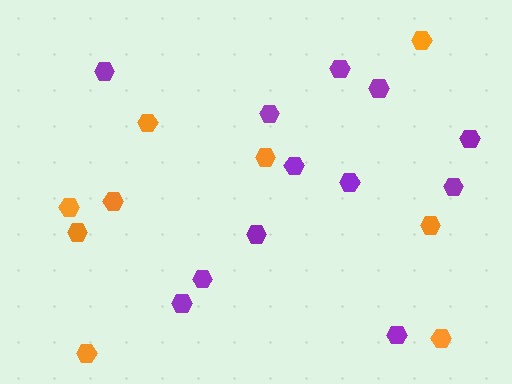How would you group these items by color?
There are 2 groups: one group of purple hexagons (12) and one group of orange hexagons (9).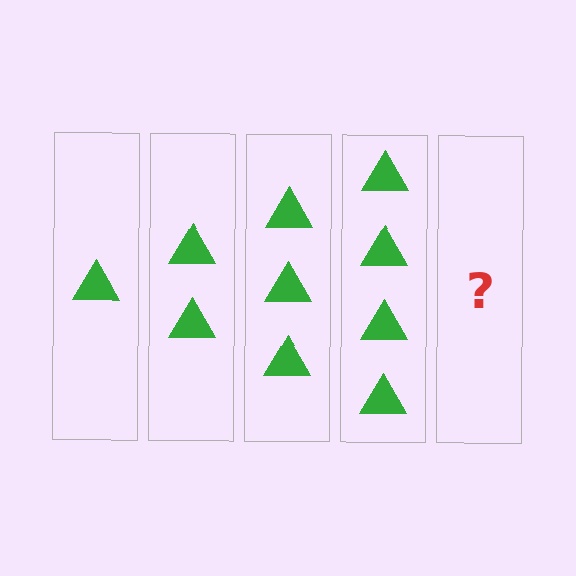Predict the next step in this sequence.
The next step is 5 triangles.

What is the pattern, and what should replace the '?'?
The pattern is that each step adds one more triangle. The '?' should be 5 triangles.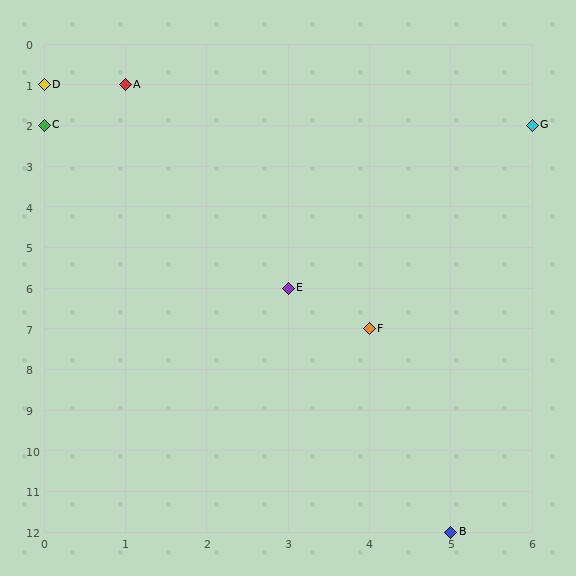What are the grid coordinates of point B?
Point B is at grid coordinates (5, 12).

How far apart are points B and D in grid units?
Points B and D are 5 columns and 11 rows apart (about 12.1 grid units diagonally).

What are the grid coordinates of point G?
Point G is at grid coordinates (6, 2).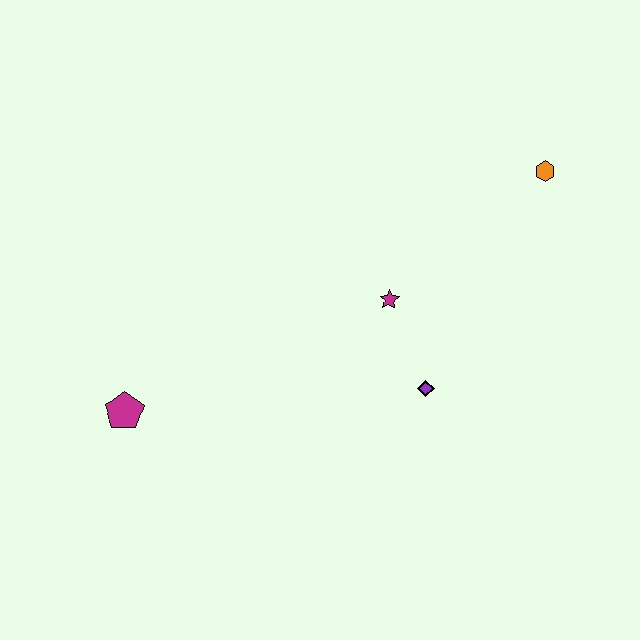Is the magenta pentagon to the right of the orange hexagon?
No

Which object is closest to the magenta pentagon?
The magenta star is closest to the magenta pentagon.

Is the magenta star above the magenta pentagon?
Yes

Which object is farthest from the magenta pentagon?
The orange hexagon is farthest from the magenta pentagon.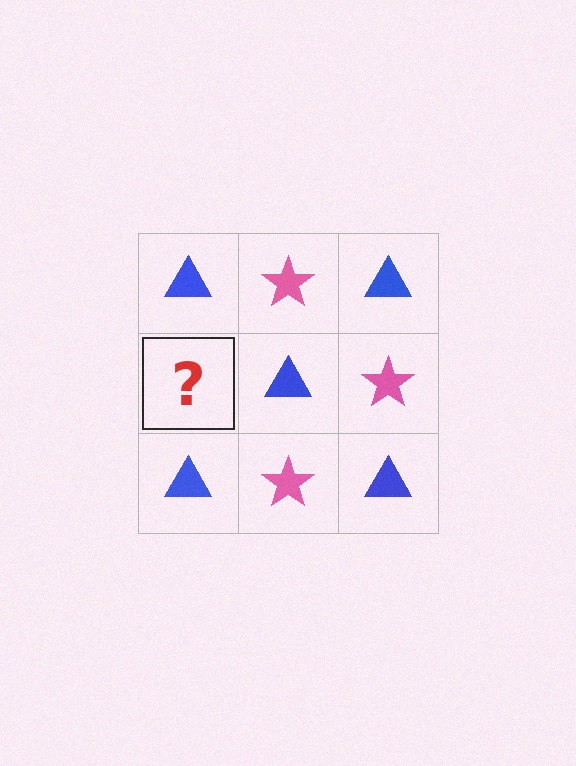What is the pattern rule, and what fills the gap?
The rule is that it alternates blue triangle and pink star in a checkerboard pattern. The gap should be filled with a pink star.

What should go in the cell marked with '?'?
The missing cell should contain a pink star.